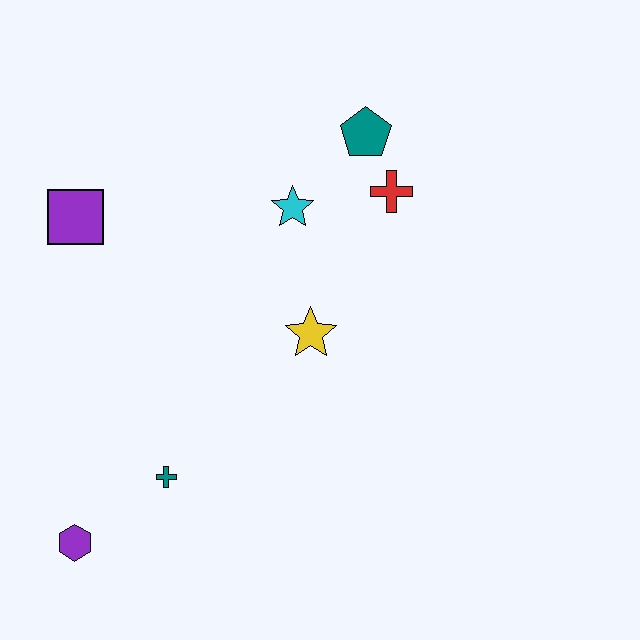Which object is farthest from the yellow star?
The purple hexagon is farthest from the yellow star.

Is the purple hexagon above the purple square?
No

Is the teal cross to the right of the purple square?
Yes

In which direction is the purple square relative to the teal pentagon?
The purple square is to the left of the teal pentagon.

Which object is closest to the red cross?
The teal pentagon is closest to the red cross.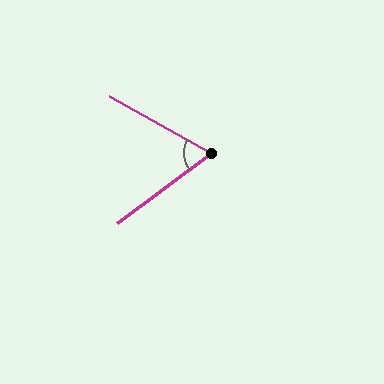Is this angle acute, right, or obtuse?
It is acute.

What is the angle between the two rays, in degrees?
Approximately 66 degrees.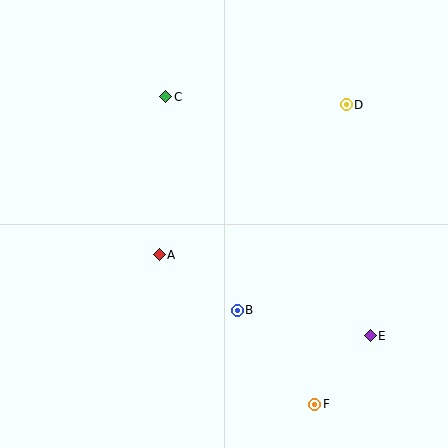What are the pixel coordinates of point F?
Point F is at (315, 404).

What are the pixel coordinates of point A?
Point A is at (159, 255).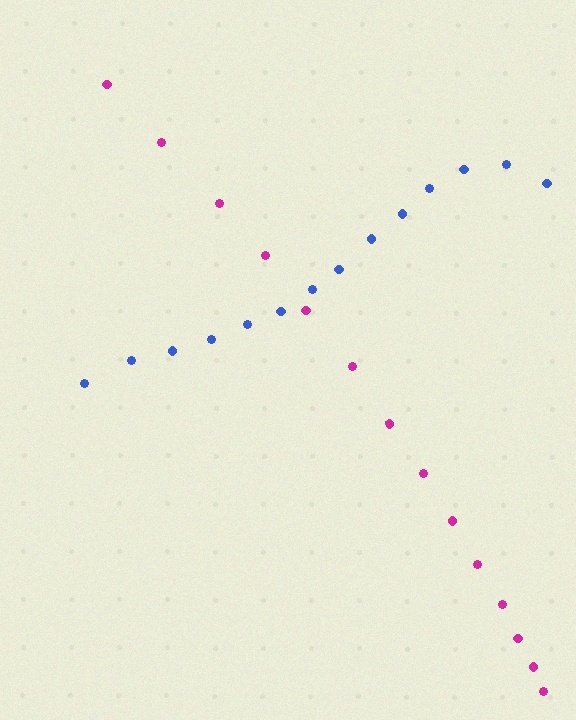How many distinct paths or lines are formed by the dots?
There are 2 distinct paths.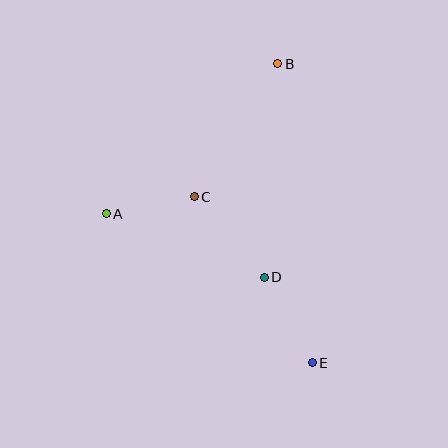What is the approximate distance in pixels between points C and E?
The distance between C and E is approximately 204 pixels.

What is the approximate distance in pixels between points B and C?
The distance between B and C is approximately 157 pixels.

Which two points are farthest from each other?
Points B and E are farthest from each other.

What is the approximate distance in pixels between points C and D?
The distance between C and D is approximately 107 pixels.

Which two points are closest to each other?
Points A and C are closest to each other.